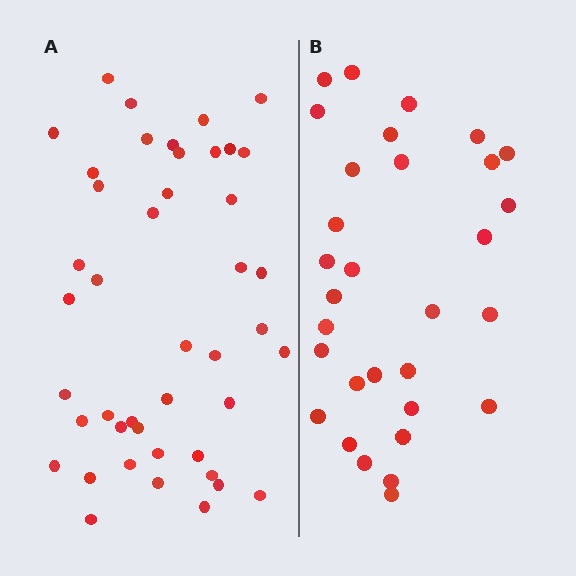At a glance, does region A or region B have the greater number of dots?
Region A (the left region) has more dots.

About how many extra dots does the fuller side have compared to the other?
Region A has approximately 15 more dots than region B.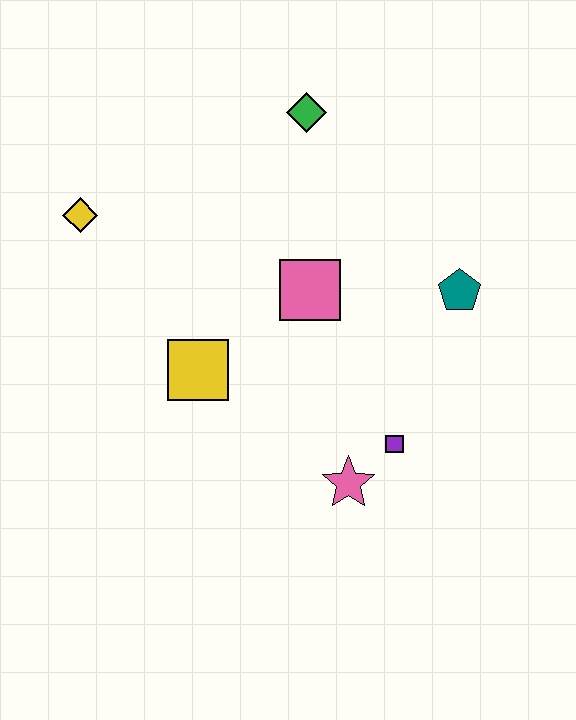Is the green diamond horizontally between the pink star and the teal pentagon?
No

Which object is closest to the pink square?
The yellow square is closest to the pink square.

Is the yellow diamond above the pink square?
Yes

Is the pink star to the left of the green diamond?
No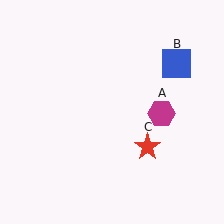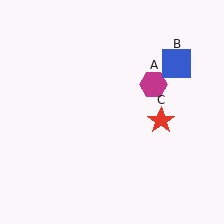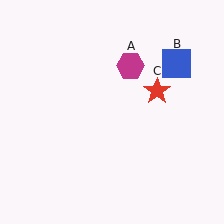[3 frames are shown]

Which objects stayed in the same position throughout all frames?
Blue square (object B) remained stationary.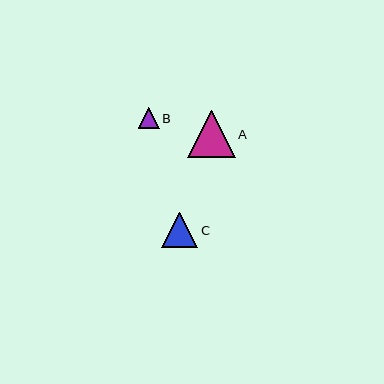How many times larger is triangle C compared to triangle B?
Triangle C is approximately 1.7 times the size of triangle B.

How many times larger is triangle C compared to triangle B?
Triangle C is approximately 1.7 times the size of triangle B.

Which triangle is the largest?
Triangle A is the largest with a size of approximately 48 pixels.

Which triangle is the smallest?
Triangle B is the smallest with a size of approximately 21 pixels.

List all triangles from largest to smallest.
From largest to smallest: A, C, B.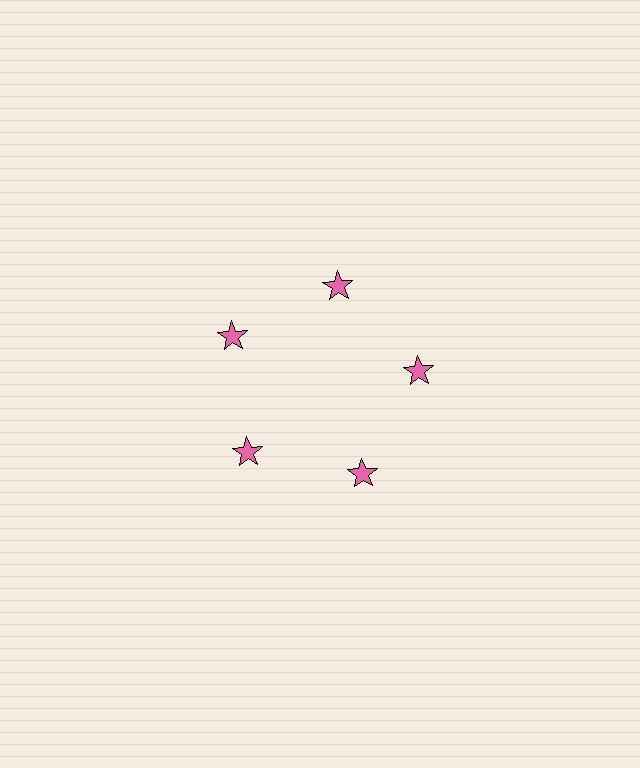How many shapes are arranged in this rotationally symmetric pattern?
There are 5 shapes, arranged in 5 groups of 1.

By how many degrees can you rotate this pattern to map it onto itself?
The pattern maps onto itself every 72 degrees of rotation.